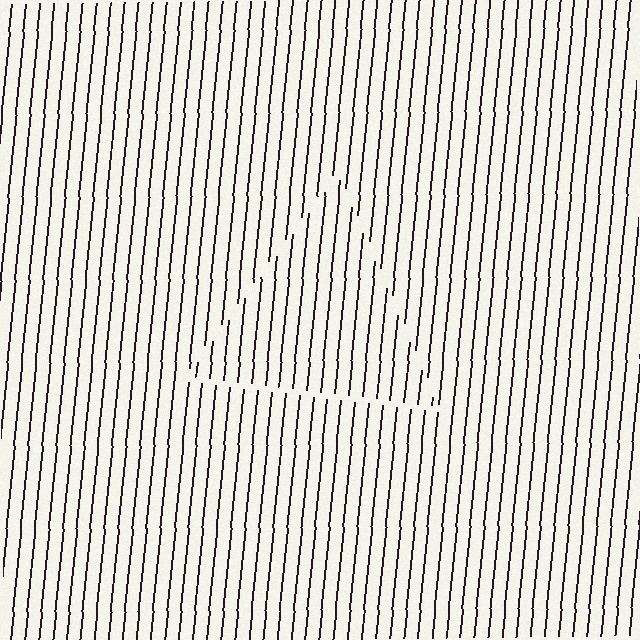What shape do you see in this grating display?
An illusory triangle. The interior of the shape contains the same grating, shifted by half a period — the contour is defined by the phase discontinuity where line-ends from the inner and outer gratings abut.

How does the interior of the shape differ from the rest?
The interior of the shape contains the same grating, shifted by half a period — the contour is defined by the phase discontinuity where line-ends from the inner and outer gratings abut.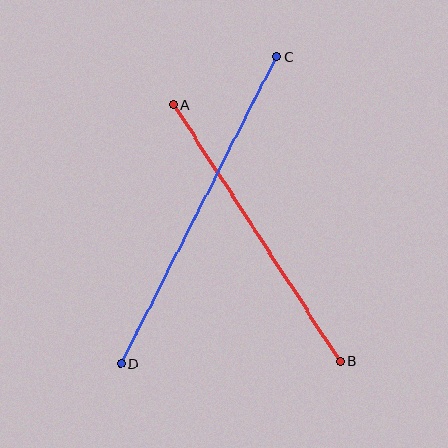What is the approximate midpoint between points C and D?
The midpoint is at approximately (199, 210) pixels.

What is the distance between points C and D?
The distance is approximately 345 pixels.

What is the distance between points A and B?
The distance is approximately 306 pixels.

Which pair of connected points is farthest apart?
Points C and D are farthest apart.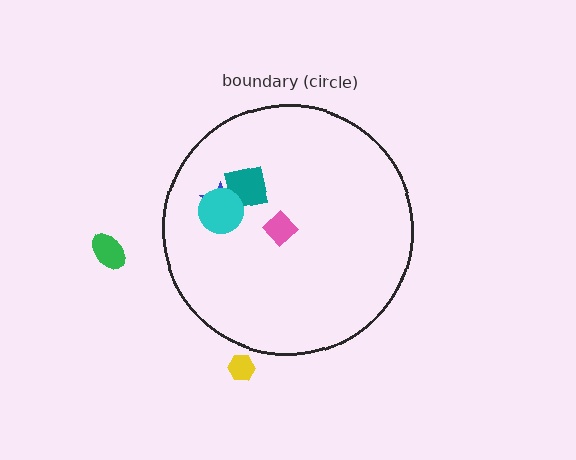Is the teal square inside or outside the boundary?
Inside.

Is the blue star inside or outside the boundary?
Inside.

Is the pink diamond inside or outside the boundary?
Inside.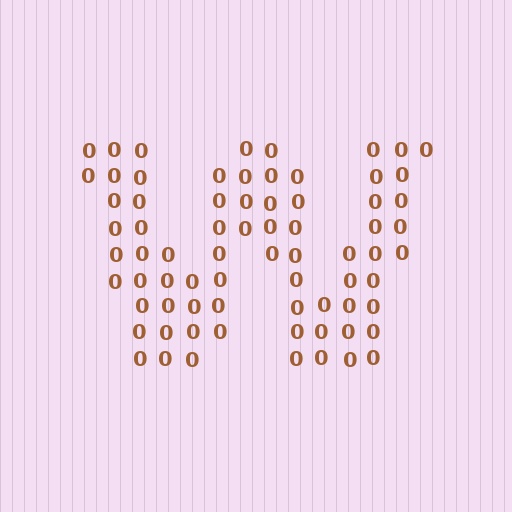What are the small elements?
The small elements are digit 0's.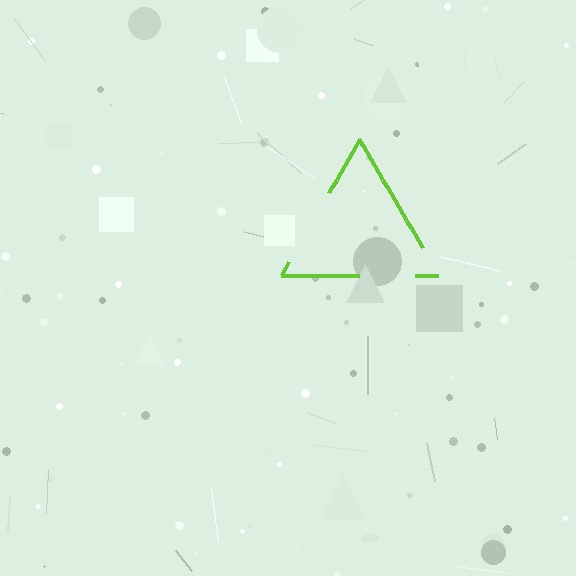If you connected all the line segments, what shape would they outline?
They would outline a triangle.